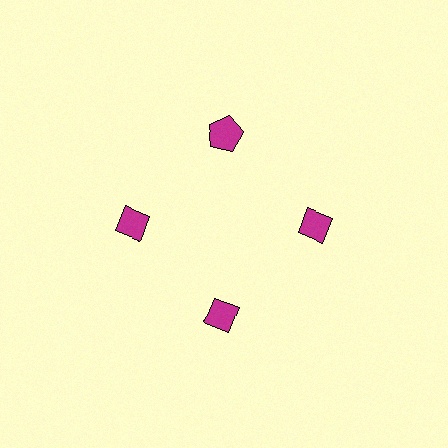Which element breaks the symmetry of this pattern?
The magenta pentagon at roughly the 12 o'clock position breaks the symmetry. All other shapes are magenta diamonds.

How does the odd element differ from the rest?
It has a different shape: pentagon instead of diamond.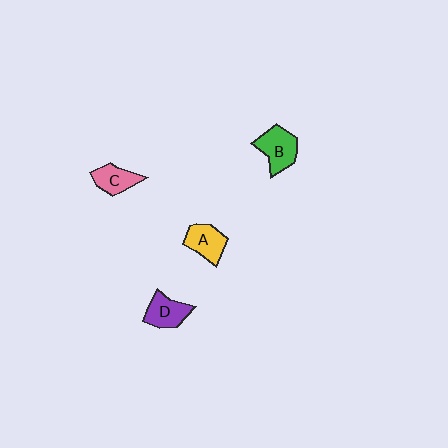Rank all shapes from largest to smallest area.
From largest to smallest: B (green), D (purple), A (yellow), C (pink).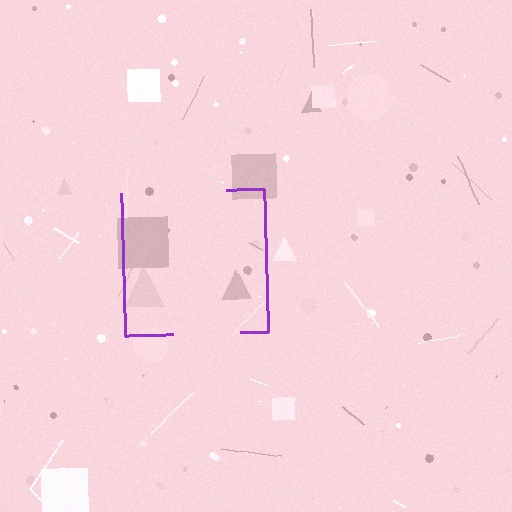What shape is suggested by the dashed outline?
The dashed outline suggests a square.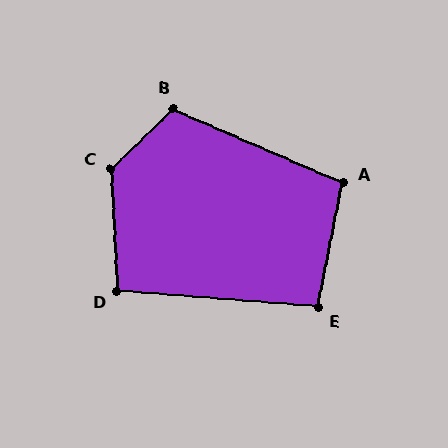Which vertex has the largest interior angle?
C, at approximately 131 degrees.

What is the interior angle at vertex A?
Approximately 102 degrees (obtuse).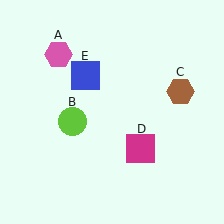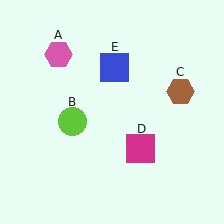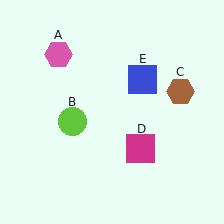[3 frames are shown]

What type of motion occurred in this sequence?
The blue square (object E) rotated clockwise around the center of the scene.